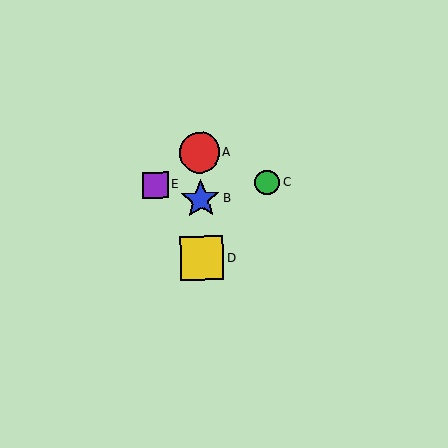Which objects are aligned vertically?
Objects A, B, D are aligned vertically.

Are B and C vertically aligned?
No, B is at x≈201 and C is at x≈267.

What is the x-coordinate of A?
Object A is at x≈199.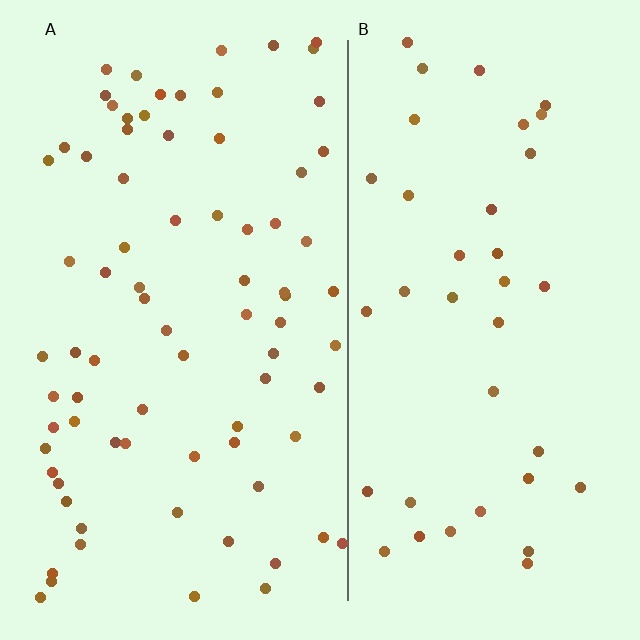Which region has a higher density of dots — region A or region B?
A (the left).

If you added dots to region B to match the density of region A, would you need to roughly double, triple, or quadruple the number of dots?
Approximately double.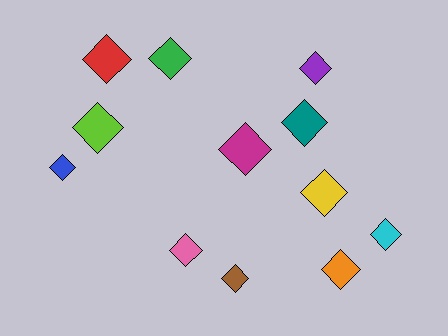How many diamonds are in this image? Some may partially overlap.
There are 12 diamonds.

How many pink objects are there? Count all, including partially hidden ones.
There is 1 pink object.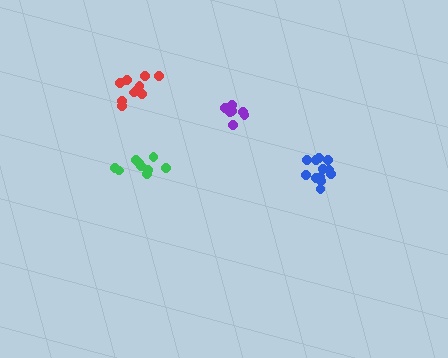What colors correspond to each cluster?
The clusters are colored: blue, red, green, purple.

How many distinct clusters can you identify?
There are 4 distinct clusters.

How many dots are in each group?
Group 1: 12 dots, Group 2: 10 dots, Group 3: 9 dots, Group 4: 7 dots (38 total).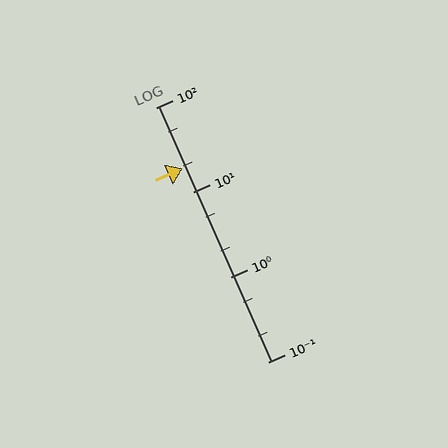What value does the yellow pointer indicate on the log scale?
The pointer indicates approximately 19.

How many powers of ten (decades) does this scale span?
The scale spans 3 decades, from 0.1 to 100.